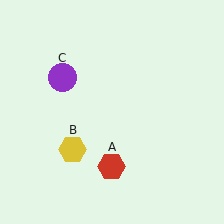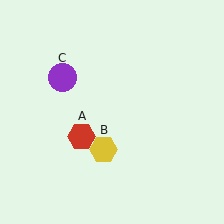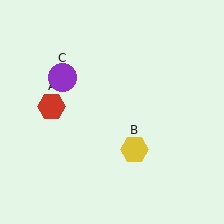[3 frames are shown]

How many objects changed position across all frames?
2 objects changed position: red hexagon (object A), yellow hexagon (object B).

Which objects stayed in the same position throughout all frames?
Purple circle (object C) remained stationary.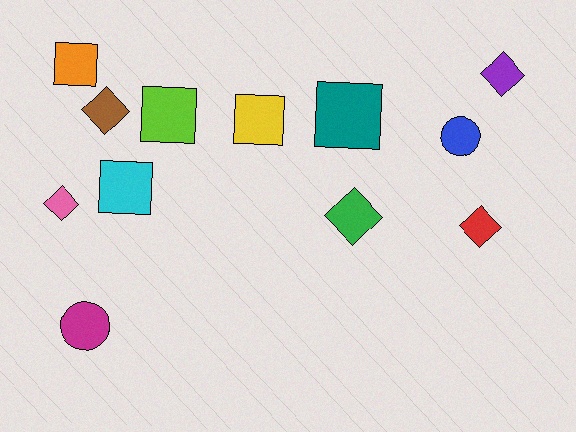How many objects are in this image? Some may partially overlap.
There are 12 objects.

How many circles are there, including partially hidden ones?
There are 2 circles.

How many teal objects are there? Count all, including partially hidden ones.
There is 1 teal object.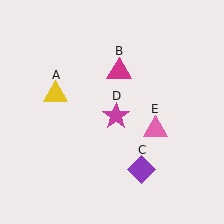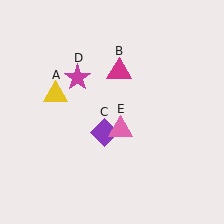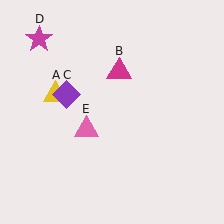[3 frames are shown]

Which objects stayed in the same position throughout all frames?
Yellow triangle (object A) and magenta triangle (object B) remained stationary.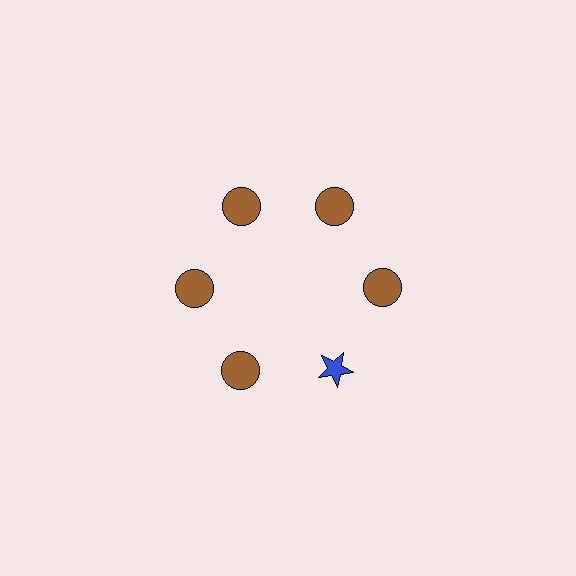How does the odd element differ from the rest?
It differs in both color (blue instead of brown) and shape (star instead of circle).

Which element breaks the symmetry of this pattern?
The blue star at roughly the 5 o'clock position breaks the symmetry. All other shapes are brown circles.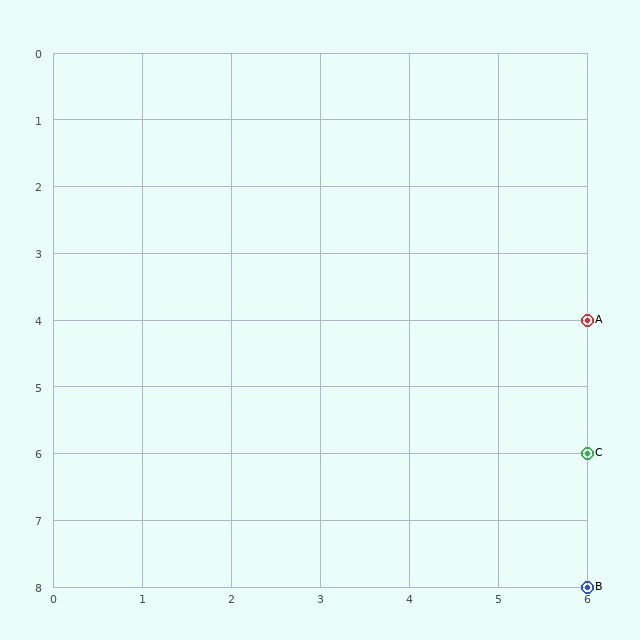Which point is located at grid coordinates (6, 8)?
Point B is at (6, 8).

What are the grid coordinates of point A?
Point A is at grid coordinates (6, 4).